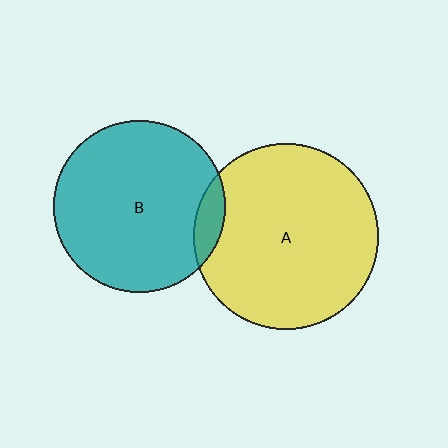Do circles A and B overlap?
Yes.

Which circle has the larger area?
Circle A (yellow).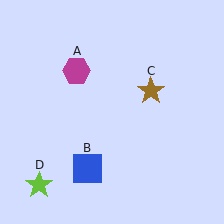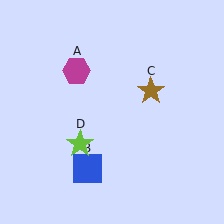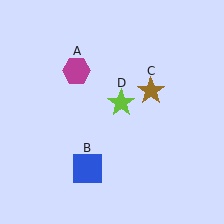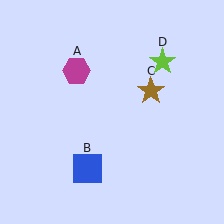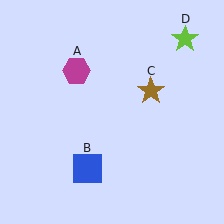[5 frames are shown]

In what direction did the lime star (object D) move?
The lime star (object D) moved up and to the right.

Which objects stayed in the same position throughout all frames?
Magenta hexagon (object A) and blue square (object B) and brown star (object C) remained stationary.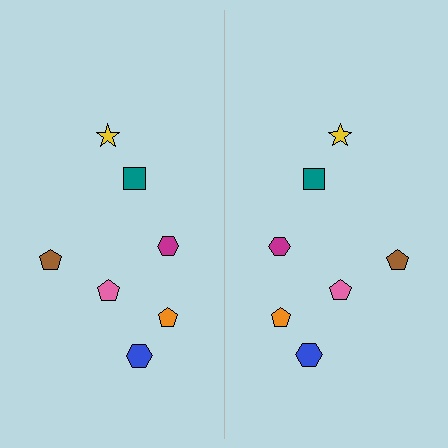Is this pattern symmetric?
Yes, this pattern has bilateral (reflection) symmetry.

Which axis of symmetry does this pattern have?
The pattern has a vertical axis of symmetry running through the center of the image.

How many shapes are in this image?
There are 14 shapes in this image.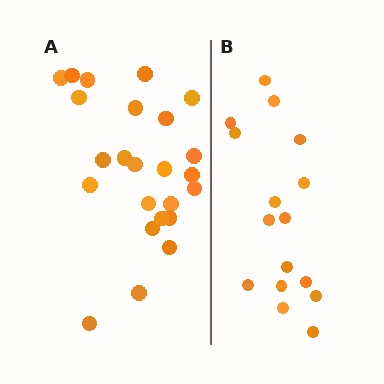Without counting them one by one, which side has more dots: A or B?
Region A (the left region) has more dots.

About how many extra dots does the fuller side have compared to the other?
Region A has roughly 8 or so more dots than region B.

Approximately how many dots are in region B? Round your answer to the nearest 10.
About 20 dots. (The exact count is 16, which rounds to 20.)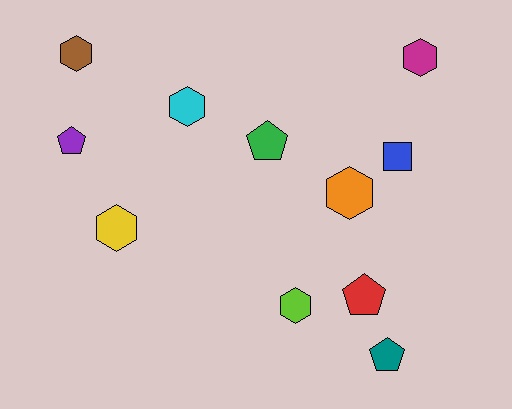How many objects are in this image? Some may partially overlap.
There are 11 objects.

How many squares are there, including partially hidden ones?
There is 1 square.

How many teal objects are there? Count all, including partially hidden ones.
There is 1 teal object.